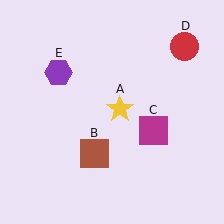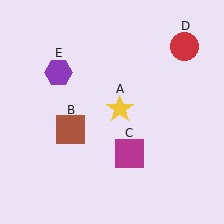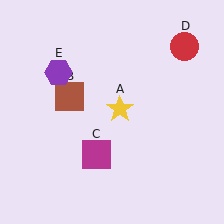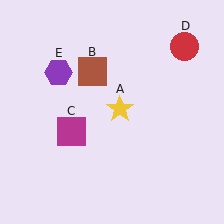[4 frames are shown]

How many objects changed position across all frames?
2 objects changed position: brown square (object B), magenta square (object C).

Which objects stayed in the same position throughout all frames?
Yellow star (object A) and red circle (object D) and purple hexagon (object E) remained stationary.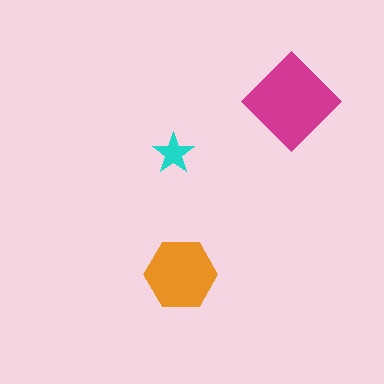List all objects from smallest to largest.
The cyan star, the orange hexagon, the magenta diamond.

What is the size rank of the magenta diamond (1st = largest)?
1st.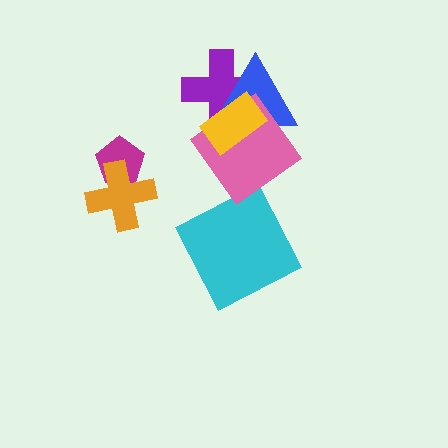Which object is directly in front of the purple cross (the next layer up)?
The blue triangle is directly in front of the purple cross.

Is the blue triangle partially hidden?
Yes, it is partially covered by another shape.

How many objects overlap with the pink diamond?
3 objects overlap with the pink diamond.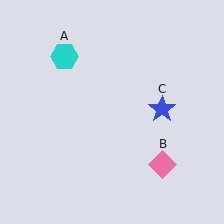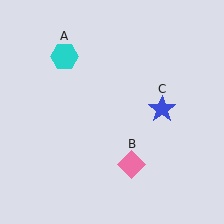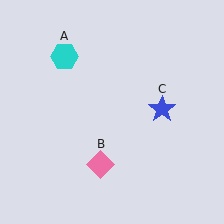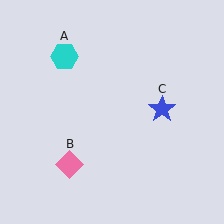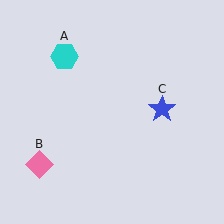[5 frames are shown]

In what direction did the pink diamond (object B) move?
The pink diamond (object B) moved left.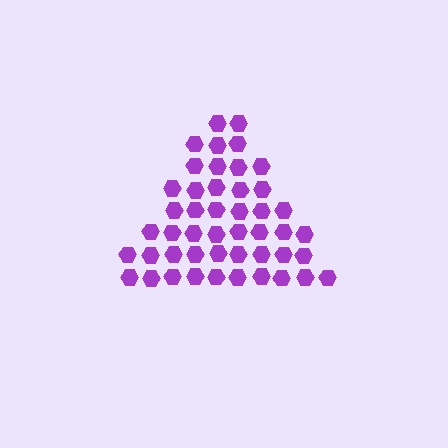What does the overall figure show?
The overall figure shows a triangle.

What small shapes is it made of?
It is made of small hexagons.